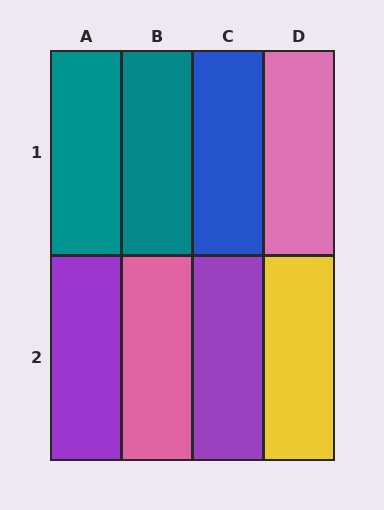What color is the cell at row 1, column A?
Teal.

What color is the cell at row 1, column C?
Blue.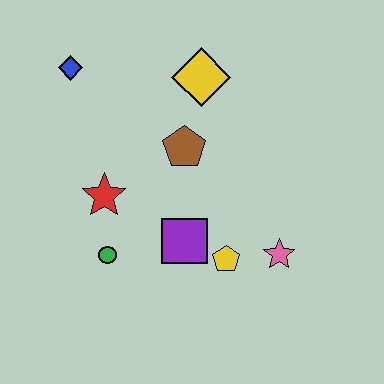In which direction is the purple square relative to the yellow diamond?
The purple square is below the yellow diamond.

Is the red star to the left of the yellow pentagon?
Yes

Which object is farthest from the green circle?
The yellow diamond is farthest from the green circle.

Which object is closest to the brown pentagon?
The yellow diamond is closest to the brown pentagon.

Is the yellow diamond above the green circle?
Yes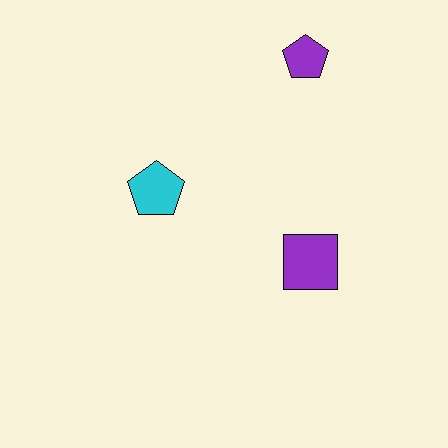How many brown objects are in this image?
There are no brown objects.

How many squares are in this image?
There is 1 square.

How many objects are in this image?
There are 3 objects.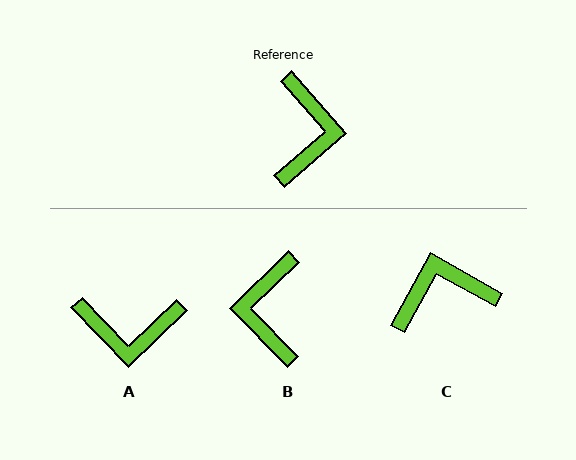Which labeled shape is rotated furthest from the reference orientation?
B, about 177 degrees away.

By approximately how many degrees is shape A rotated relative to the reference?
Approximately 87 degrees clockwise.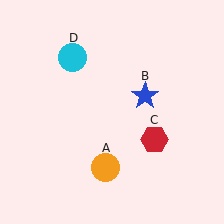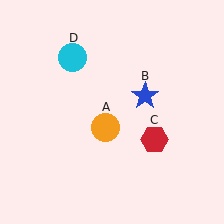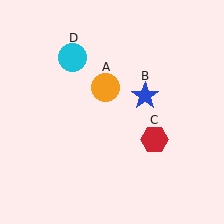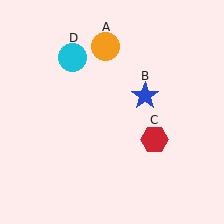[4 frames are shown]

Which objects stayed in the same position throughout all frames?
Blue star (object B) and red hexagon (object C) and cyan circle (object D) remained stationary.